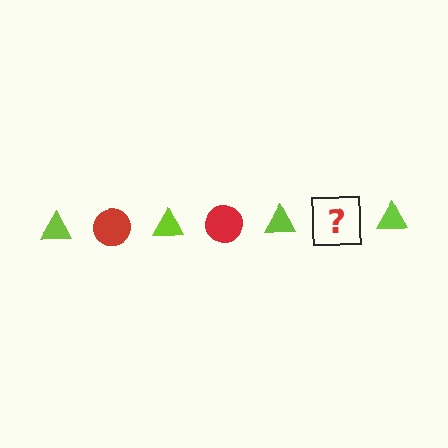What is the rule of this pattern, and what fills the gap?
The rule is that the pattern alternates between lime triangle and red circle. The gap should be filled with a red circle.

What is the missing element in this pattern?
The missing element is a red circle.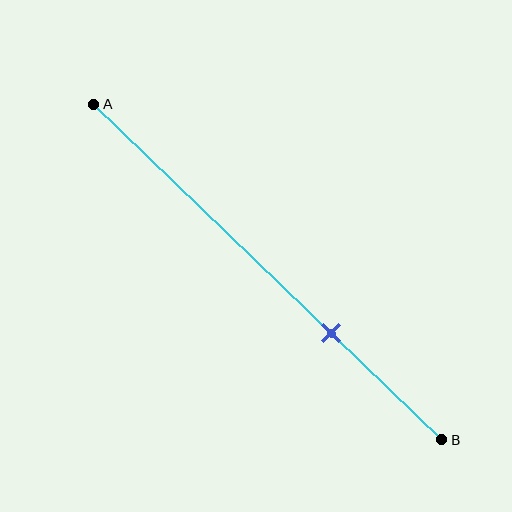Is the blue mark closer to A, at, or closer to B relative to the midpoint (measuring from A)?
The blue mark is closer to point B than the midpoint of segment AB.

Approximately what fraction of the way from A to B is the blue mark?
The blue mark is approximately 70% of the way from A to B.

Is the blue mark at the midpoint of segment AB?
No, the mark is at about 70% from A, not at the 50% midpoint.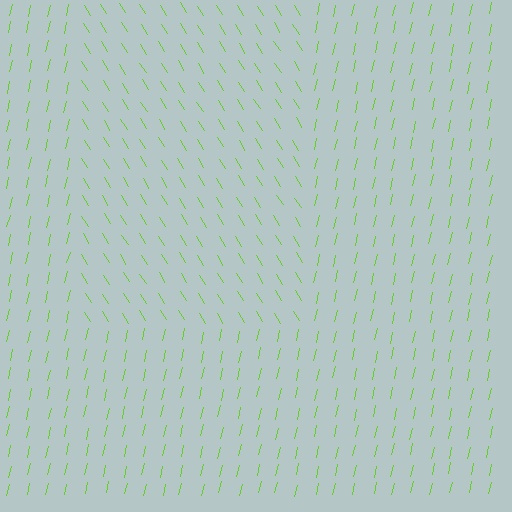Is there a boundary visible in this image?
Yes, there is a texture boundary formed by a change in line orientation.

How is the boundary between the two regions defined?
The boundary is defined purely by a change in line orientation (approximately 45 degrees difference). All lines are the same color and thickness.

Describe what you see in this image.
The image is filled with small lime line segments. A rectangle region in the image has lines oriented differently from the surrounding lines, creating a visible texture boundary.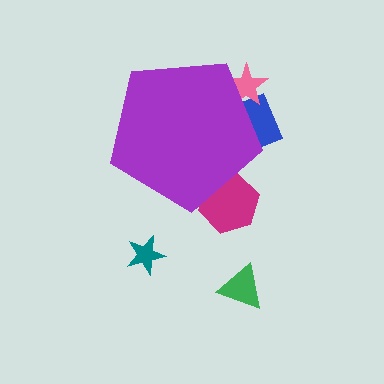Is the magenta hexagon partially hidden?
Yes, the magenta hexagon is partially hidden behind the purple pentagon.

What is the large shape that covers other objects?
A purple pentagon.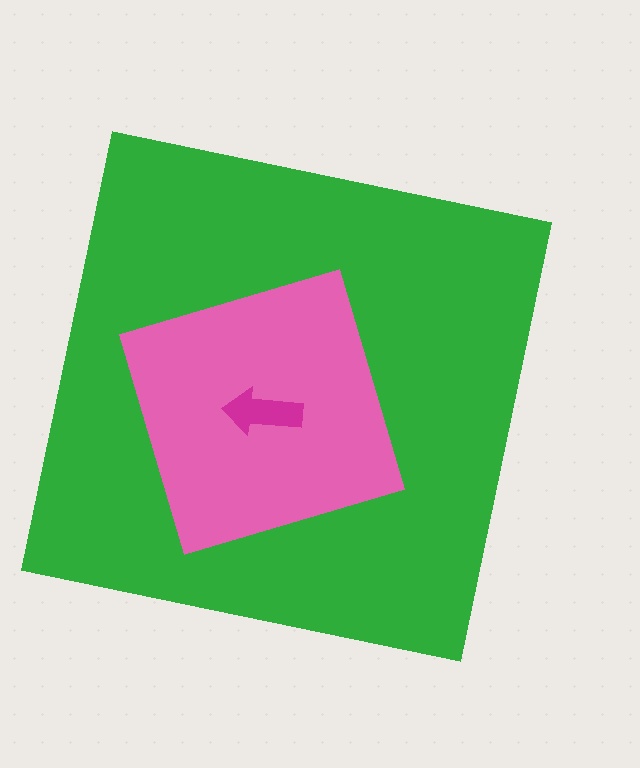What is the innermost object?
The magenta arrow.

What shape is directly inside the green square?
The pink diamond.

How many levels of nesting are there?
3.